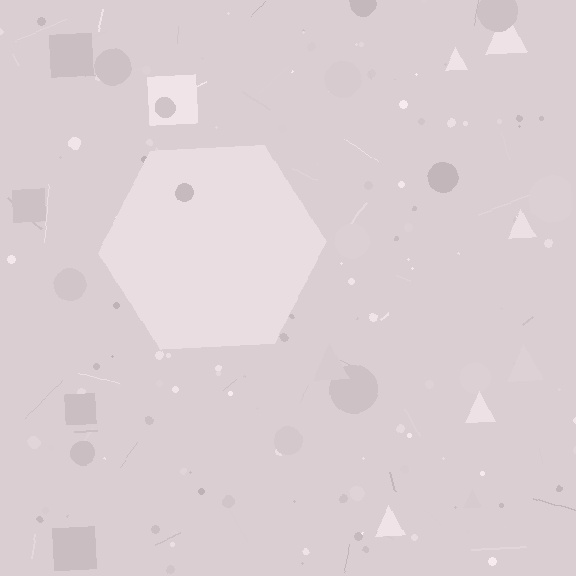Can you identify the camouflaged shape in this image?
The camouflaged shape is a hexagon.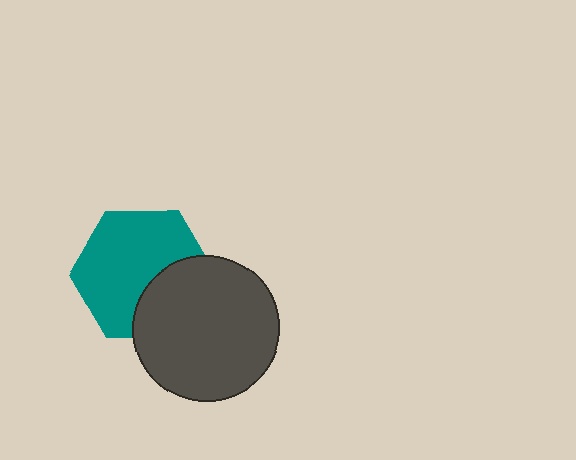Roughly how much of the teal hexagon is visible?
Most of it is visible (roughly 68%).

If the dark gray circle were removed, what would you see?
You would see the complete teal hexagon.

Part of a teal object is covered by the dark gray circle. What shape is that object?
It is a hexagon.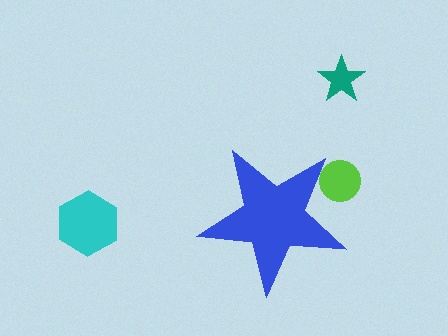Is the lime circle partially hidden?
Yes, the lime circle is partially hidden behind the blue star.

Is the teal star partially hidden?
No, the teal star is fully visible.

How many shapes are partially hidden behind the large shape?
1 shape is partially hidden.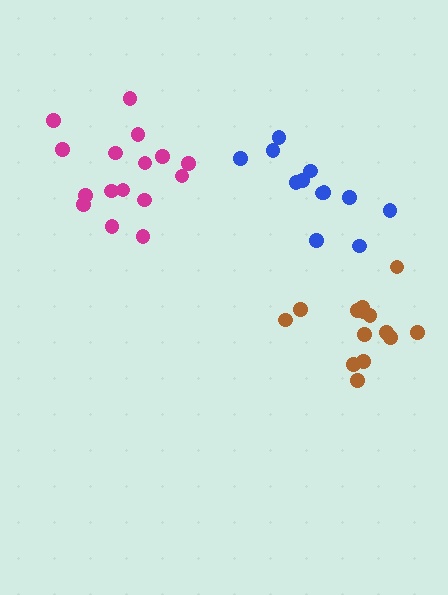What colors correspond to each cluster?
The clusters are colored: magenta, brown, blue.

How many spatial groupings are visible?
There are 3 spatial groupings.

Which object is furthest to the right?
The brown cluster is rightmost.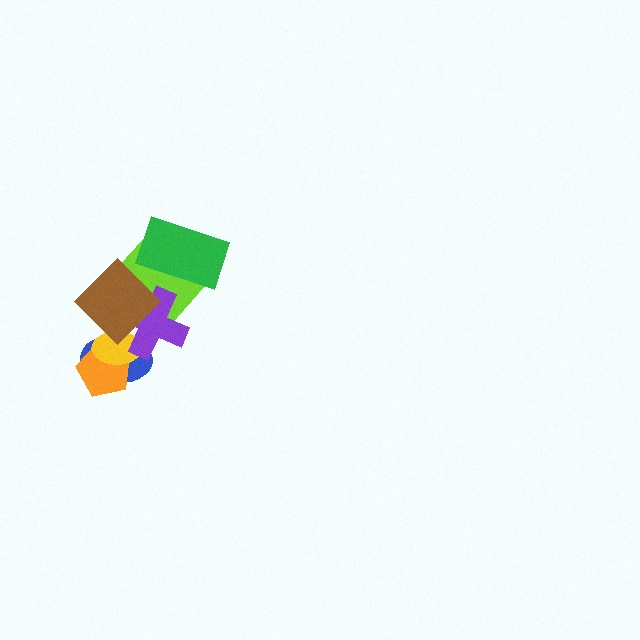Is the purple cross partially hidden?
Yes, it is partially covered by another shape.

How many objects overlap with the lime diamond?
3 objects overlap with the lime diamond.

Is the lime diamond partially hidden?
Yes, it is partially covered by another shape.